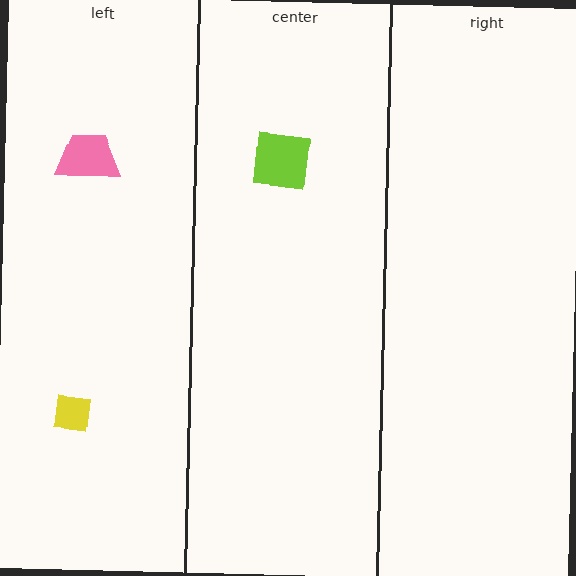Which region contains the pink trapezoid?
The left region.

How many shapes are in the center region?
1.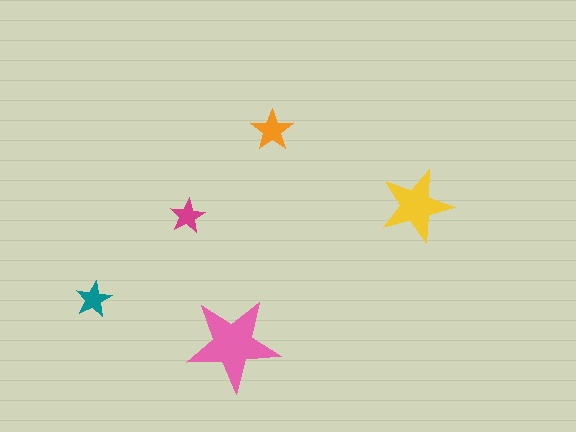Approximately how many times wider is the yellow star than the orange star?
About 1.5 times wider.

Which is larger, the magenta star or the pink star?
The pink one.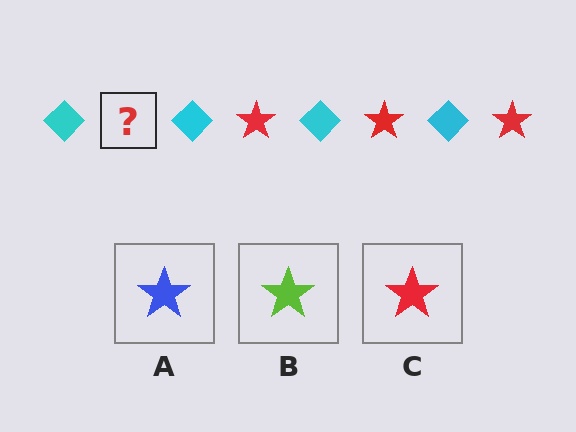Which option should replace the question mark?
Option C.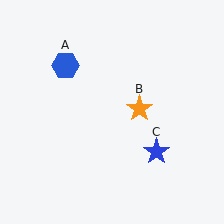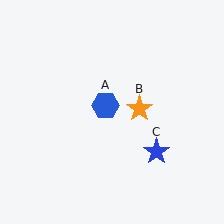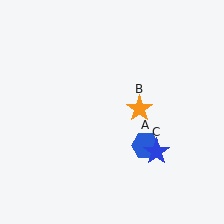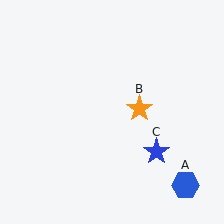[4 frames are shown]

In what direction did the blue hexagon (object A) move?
The blue hexagon (object A) moved down and to the right.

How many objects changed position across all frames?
1 object changed position: blue hexagon (object A).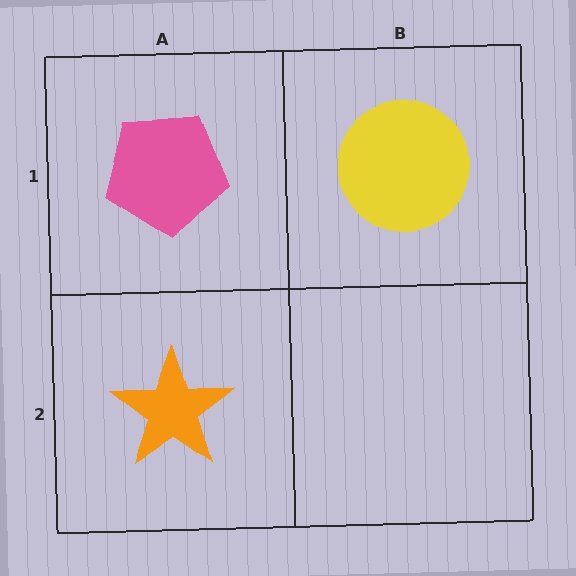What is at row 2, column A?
An orange star.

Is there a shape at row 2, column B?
No, that cell is empty.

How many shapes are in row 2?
1 shape.